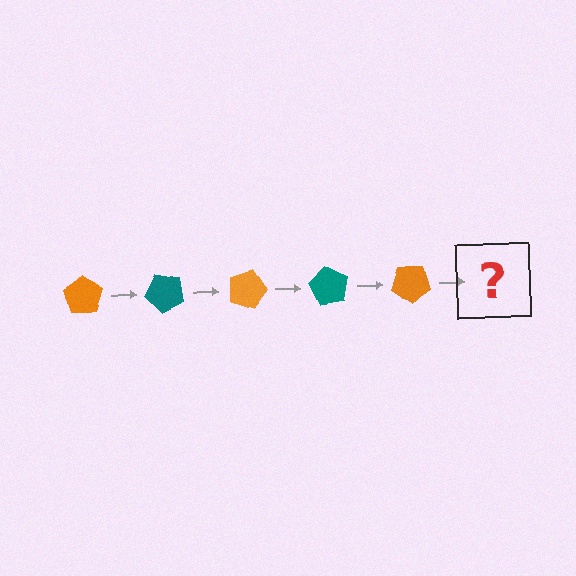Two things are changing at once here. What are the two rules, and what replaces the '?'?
The two rules are that it rotates 45 degrees each step and the color cycles through orange and teal. The '?' should be a teal pentagon, rotated 225 degrees from the start.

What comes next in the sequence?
The next element should be a teal pentagon, rotated 225 degrees from the start.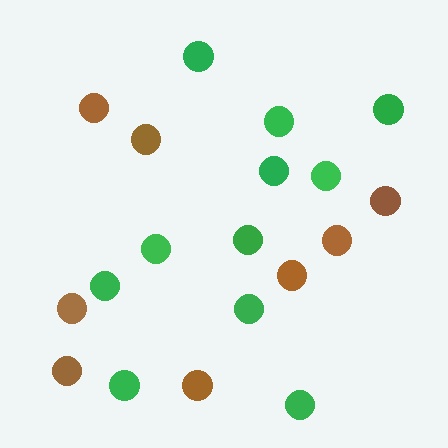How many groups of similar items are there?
There are 2 groups: one group of brown circles (8) and one group of green circles (11).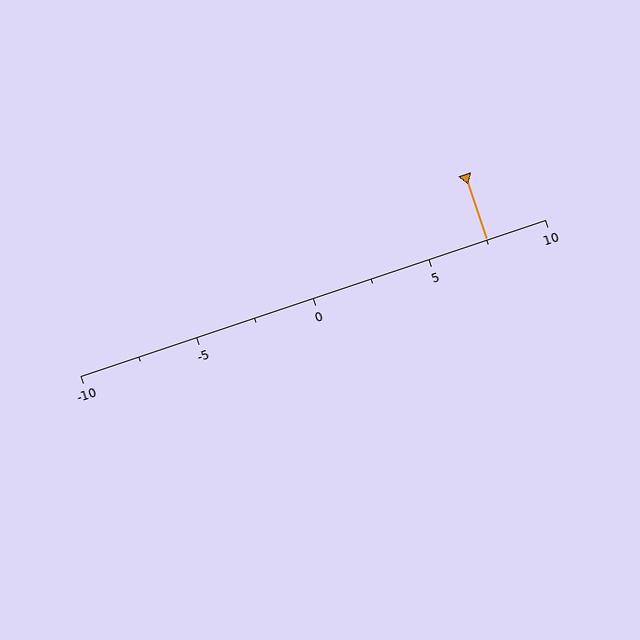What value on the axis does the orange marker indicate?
The marker indicates approximately 7.5.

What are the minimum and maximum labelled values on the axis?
The axis runs from -10 to 10.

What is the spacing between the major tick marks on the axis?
The major ticks are spaced 5 apart.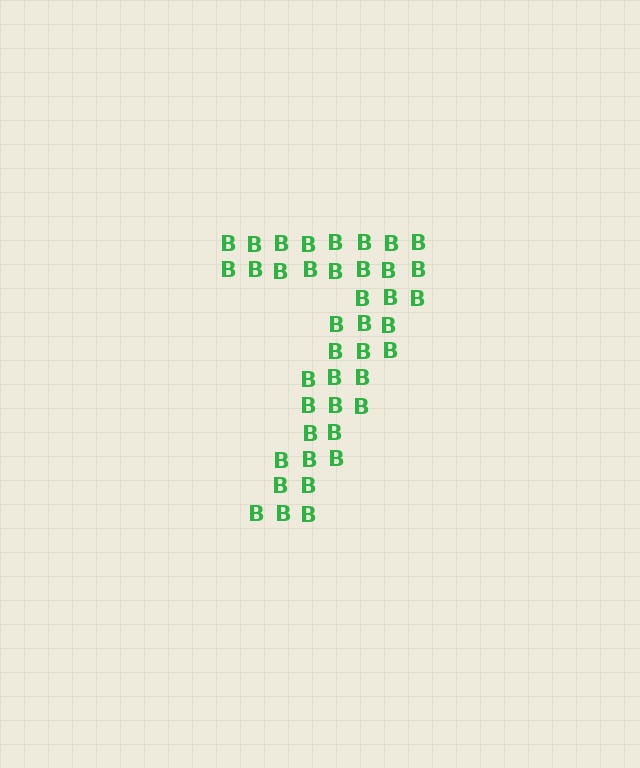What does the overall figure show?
The overall figure shows the digit 7.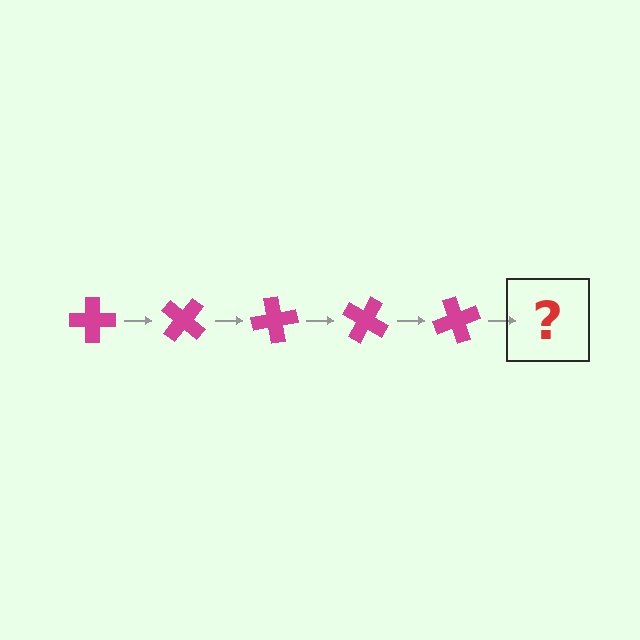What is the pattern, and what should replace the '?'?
The pattern is that the cross rotates 40 degrees each step. The '?' should be a magenta cross rotated 200 degrees.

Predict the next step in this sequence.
The next step is a magenta cross rotated 200 degrees.